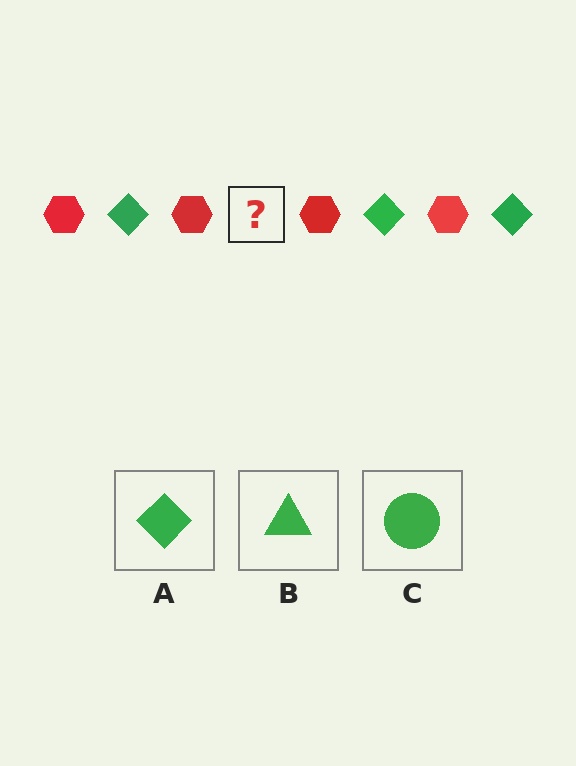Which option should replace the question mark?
Option A.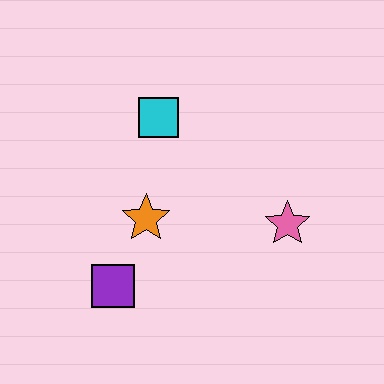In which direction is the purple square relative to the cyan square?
The purple square is below the cyan square.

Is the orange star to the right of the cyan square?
No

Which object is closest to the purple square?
The orange star is closest to the purple square.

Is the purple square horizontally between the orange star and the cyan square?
No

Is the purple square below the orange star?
Yes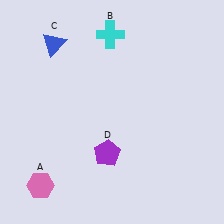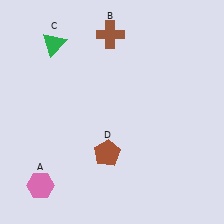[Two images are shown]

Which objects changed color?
B changed from cyan to brown. C changed from blue to green. D changed from purple to brown.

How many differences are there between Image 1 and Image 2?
There are 3 differences between the two images.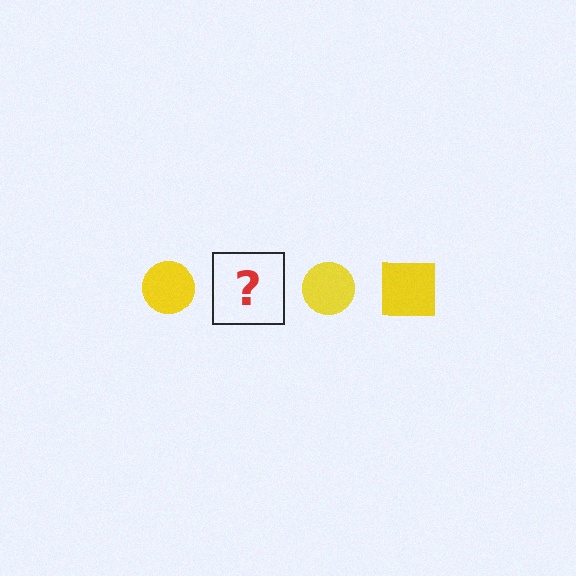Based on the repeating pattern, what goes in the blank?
The blank should be a yellow square.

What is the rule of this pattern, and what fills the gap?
The rule is that the pattern cycles through circle, square shapes in yellow. The gap should be filled with a yellow square.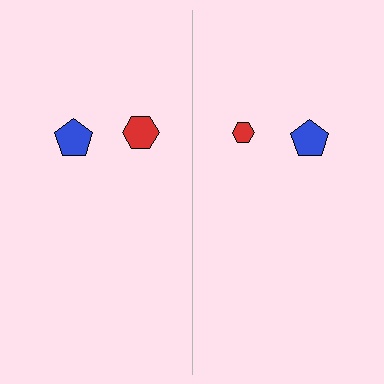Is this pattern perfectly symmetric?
No, the pattern is not perfectly symmetric. The red hexagon on the right side has a different size than its mirror counterpart.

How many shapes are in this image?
There are 4 shapes in this image.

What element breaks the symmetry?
The red hexagon on the right side has a different size than its mirror counterpart.